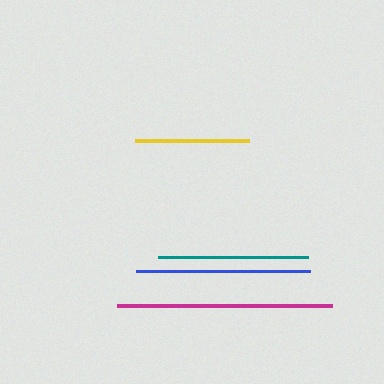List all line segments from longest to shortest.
From longest to shortest: magenta, blue, teal, yellow.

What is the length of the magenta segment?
The magenta segment is approximately 215 pixels long.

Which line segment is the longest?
The magenta line is the longest at approximately 215 pixels.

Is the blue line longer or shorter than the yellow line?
The blue line is longer than the yellow line.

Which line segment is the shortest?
The yellow line is the shortest at approximately 114 pixels.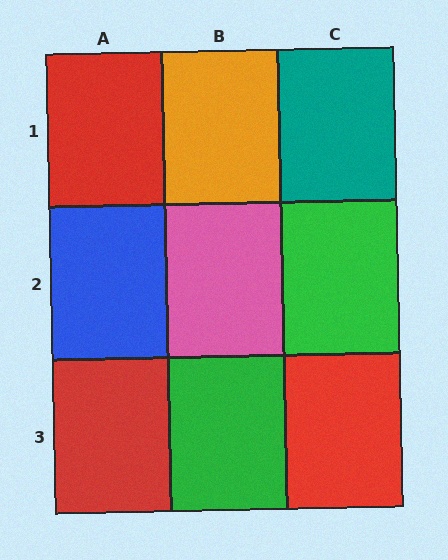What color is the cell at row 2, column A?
Blue.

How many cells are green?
2 cells are green.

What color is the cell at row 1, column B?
Orange.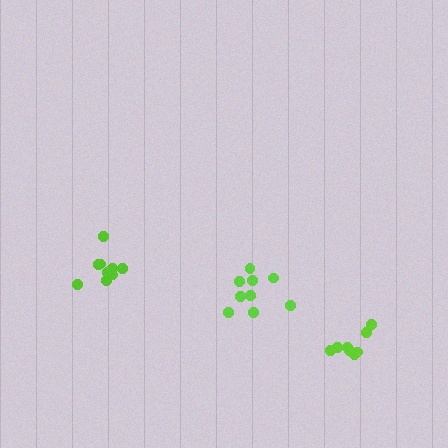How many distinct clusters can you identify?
There are 3 distinct clusters.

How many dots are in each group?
Group 1: 9 dots, Group 2: 8 dots, Group 3: 9 dots (26 total).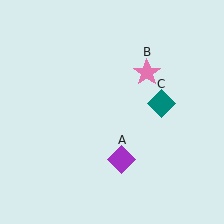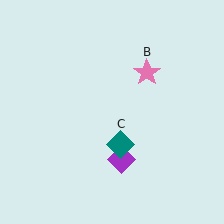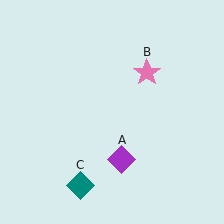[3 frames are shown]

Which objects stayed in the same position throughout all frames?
Purple diamond (object A) and pink star (object B) remained stationary.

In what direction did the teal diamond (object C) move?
The teal diamond (object C) moved down and to the left.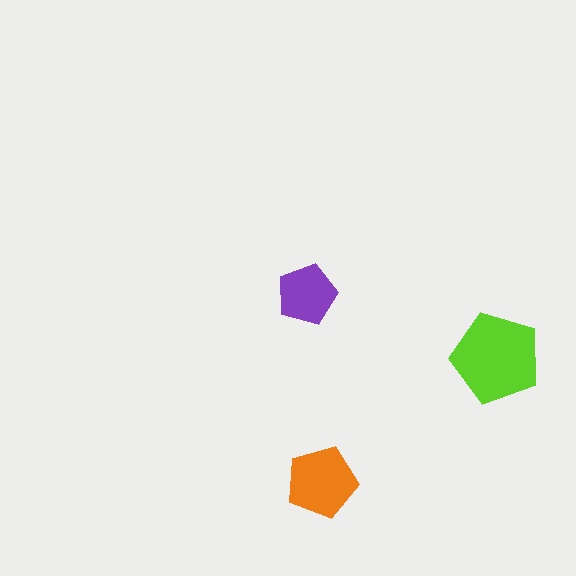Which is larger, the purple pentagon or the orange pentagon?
The orange one.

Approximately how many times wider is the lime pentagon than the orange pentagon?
About 1.5 times wider.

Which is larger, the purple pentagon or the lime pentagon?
The lime one.